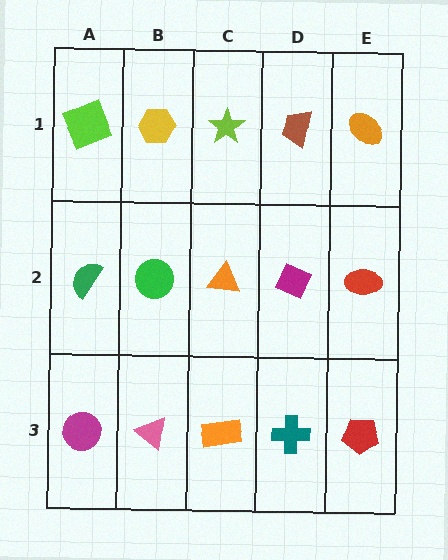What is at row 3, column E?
A red pentagon.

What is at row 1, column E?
An orange ellipse.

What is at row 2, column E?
A red ellipse.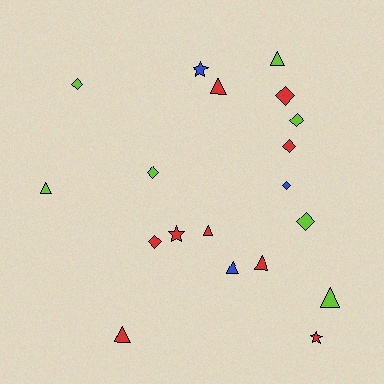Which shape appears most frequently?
Triangle, with 8 objects.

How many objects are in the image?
There are 19 objects.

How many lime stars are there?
There are no lime stars.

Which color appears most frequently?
Red, with 9 objects.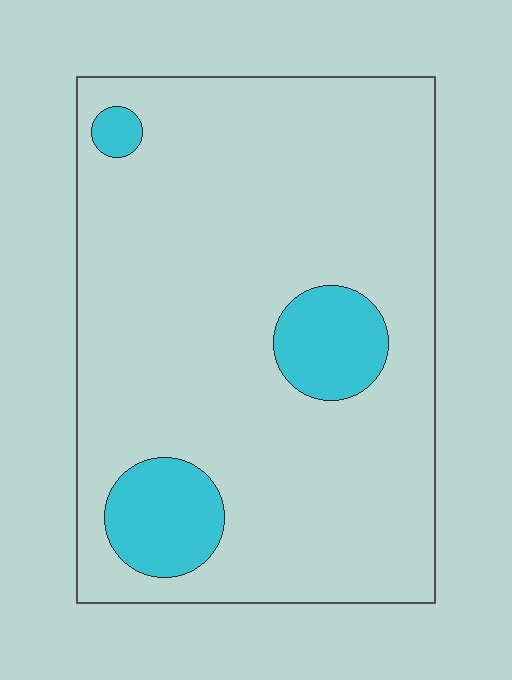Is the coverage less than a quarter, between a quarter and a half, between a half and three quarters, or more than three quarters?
Less than a quarter.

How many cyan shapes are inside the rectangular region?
3.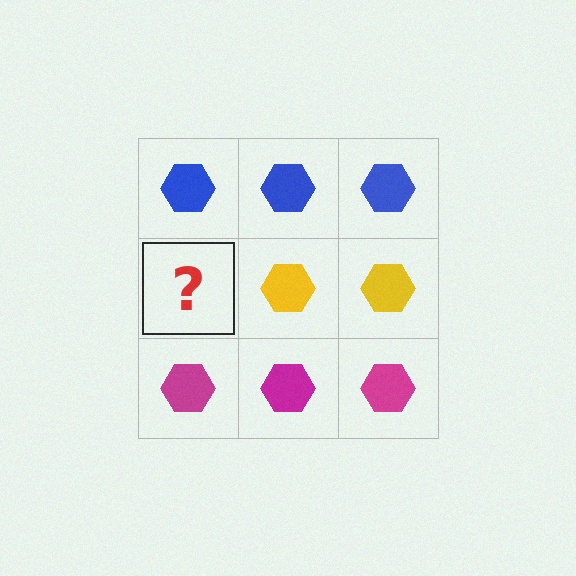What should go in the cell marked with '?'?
The missing cell should contain a yellow hexagon.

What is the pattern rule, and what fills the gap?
The rule is that each row has a consistent color. The gap should be filled with a yellow hexagon.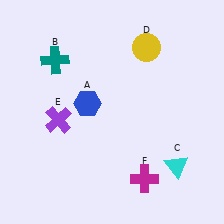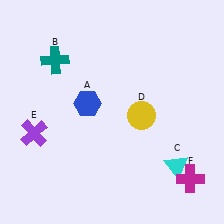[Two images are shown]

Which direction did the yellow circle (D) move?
The yellow circle (D) moved down.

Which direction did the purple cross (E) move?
The purple cross (E) moved left.